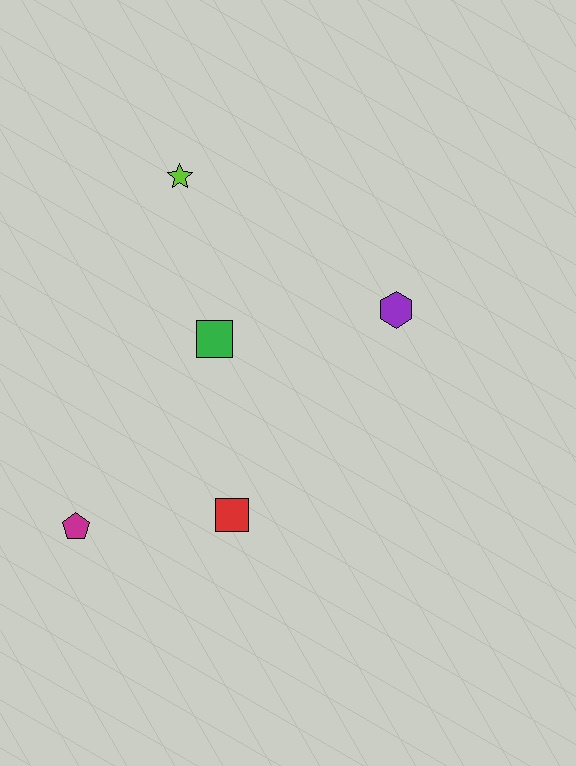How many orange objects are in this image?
There are no orange objects.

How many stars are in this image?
There is 1 star.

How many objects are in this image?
There are 5 objects.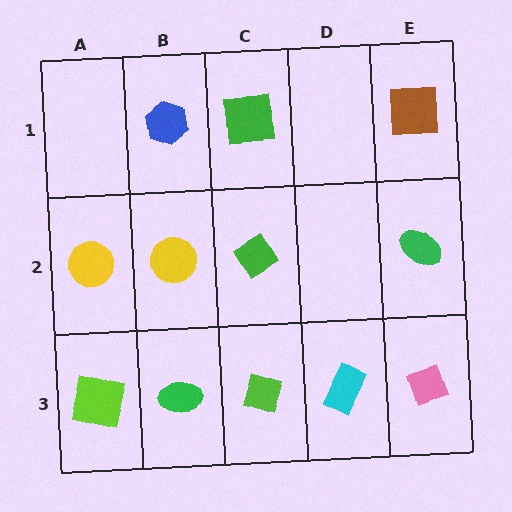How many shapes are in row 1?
3 shapes.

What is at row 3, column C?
A lime diamond.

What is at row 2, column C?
A green diamond.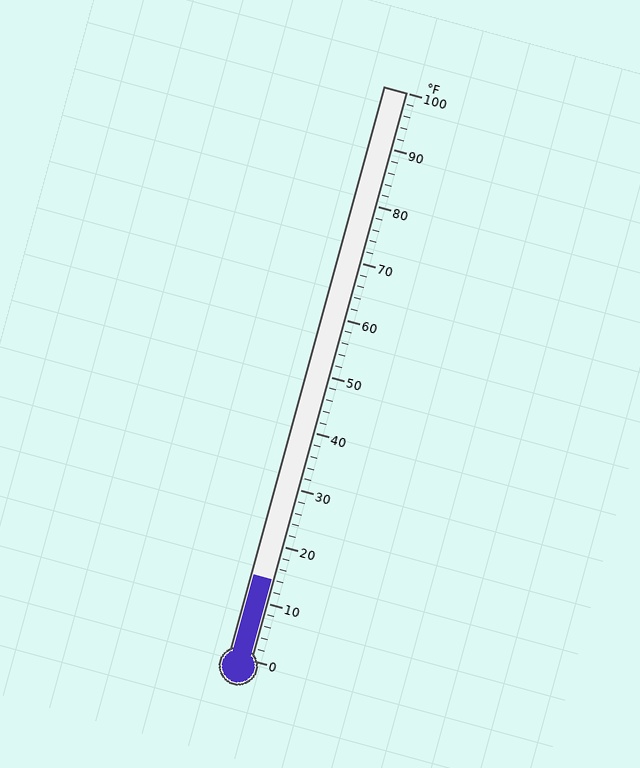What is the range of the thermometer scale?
The thermometer scale ranges from 0°F to 100°F.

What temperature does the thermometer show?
The thermometer shows approximately 14°F.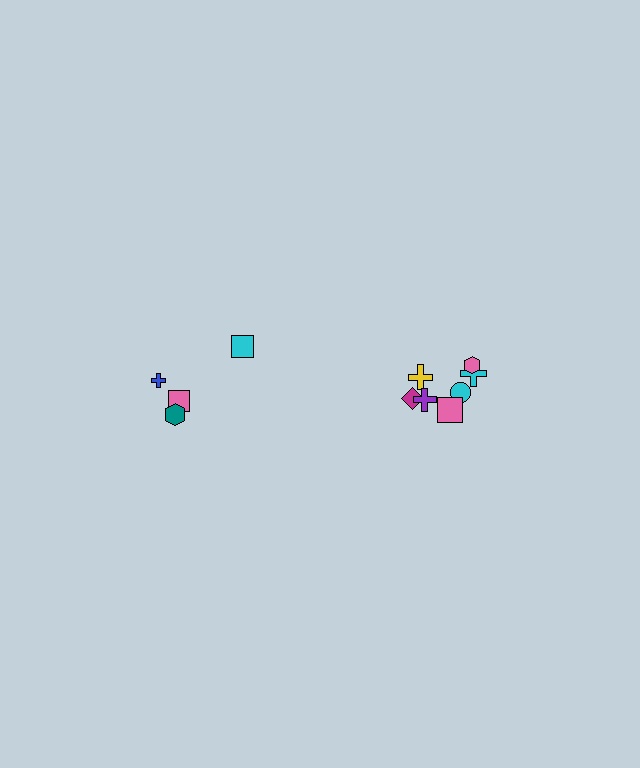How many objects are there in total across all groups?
There are 11 objects.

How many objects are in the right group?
There are 7 objects.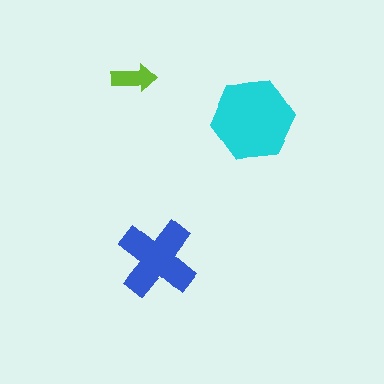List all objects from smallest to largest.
The lime arrow, the blue cross, the cyan hexagon.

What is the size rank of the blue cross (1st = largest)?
2nd.